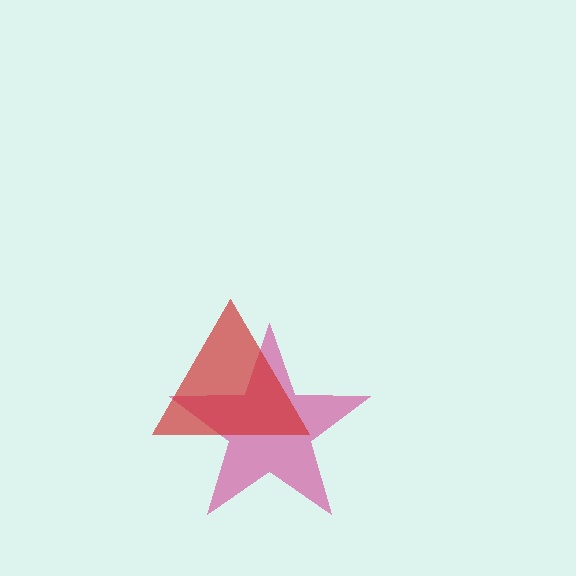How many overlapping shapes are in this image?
There are 2 overlapping shapes in the image.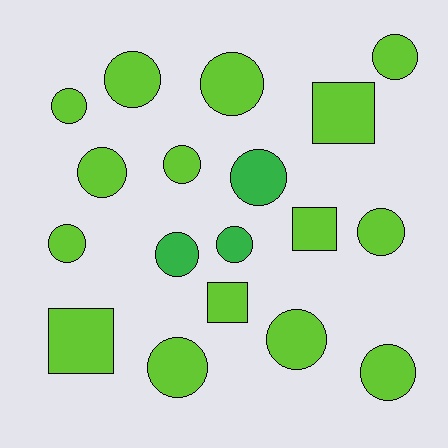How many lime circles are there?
There are 11 lime circles.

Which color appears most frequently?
Lime, with 15 objects.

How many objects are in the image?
There are 18 objects.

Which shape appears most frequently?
Circle, with 14 objects.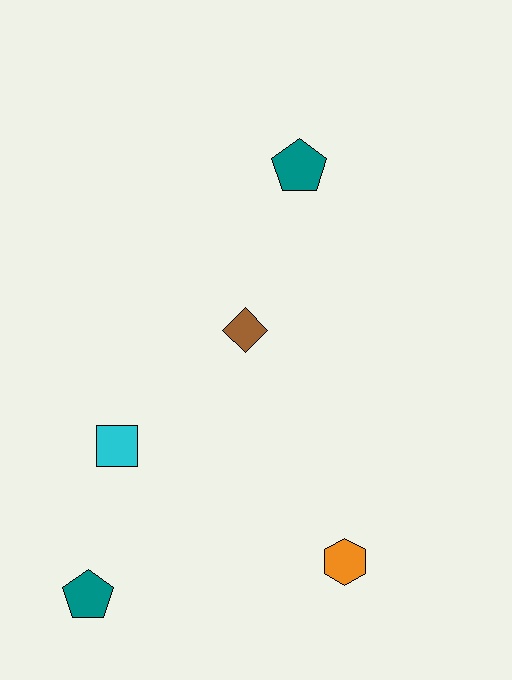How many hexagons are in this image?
There is 1 hexagon.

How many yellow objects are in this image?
There are no yellow objects.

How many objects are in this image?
There are 5 objects.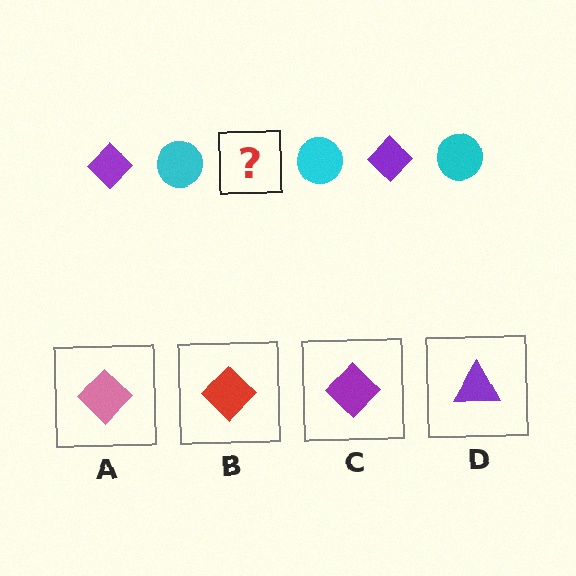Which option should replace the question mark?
Option C.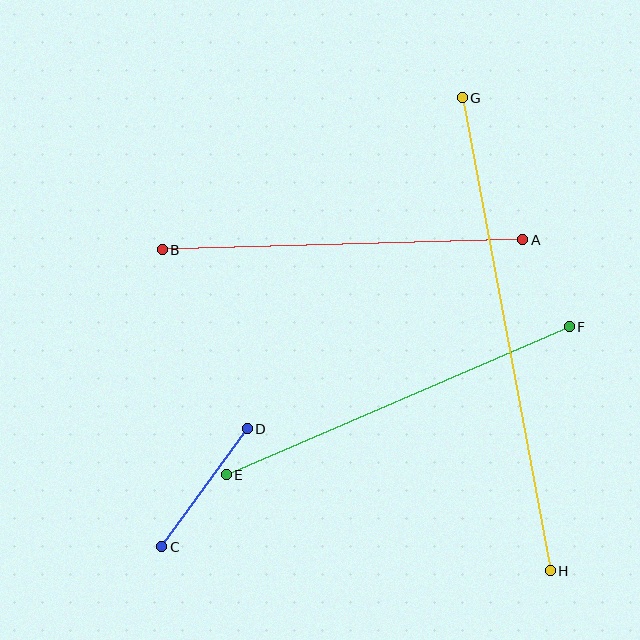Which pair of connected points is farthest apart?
Points G and H are farthest apart.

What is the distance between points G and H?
The distance is approximately 481 pixels.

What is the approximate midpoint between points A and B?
The midpoint is at approximately (342, 245) pixels.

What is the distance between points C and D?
The distance is approximately 146 pixels.